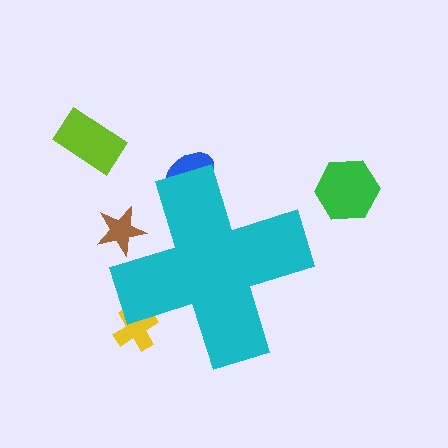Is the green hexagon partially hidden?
No, the green hexagon is fully visible.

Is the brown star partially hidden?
Yes, the brown star is partially hidden behind the cyan cross.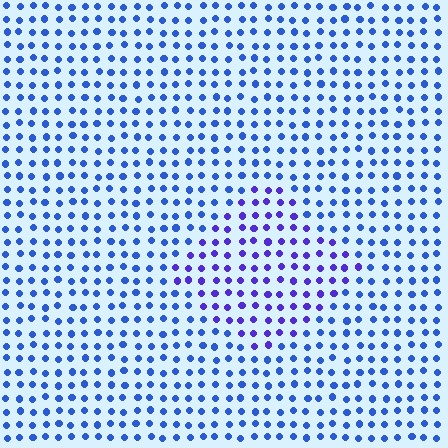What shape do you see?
I see a diamond.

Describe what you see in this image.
The image is filled with small blue elements in a uniform arrangement. A diamond-shaped region is visible where the elements are tinted to a slightly different hue, forming a subtle color boundary.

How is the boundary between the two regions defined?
The boundary is defined purely by a slight shift in hue (about 31 degrees). Spacing, size, and orientation are identical on both sides.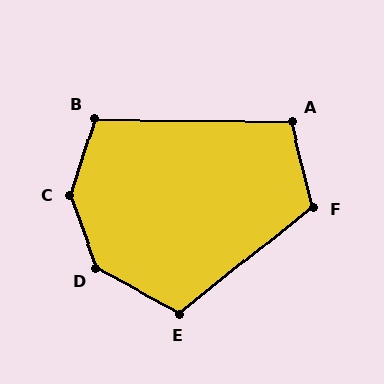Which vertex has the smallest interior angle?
A, at approximately 105 degrees.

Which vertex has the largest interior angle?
C, at approximately 142 degrees.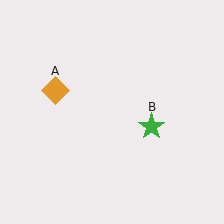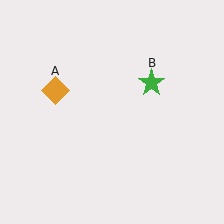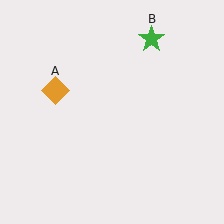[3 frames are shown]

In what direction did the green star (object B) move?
The green star (object B) moved up.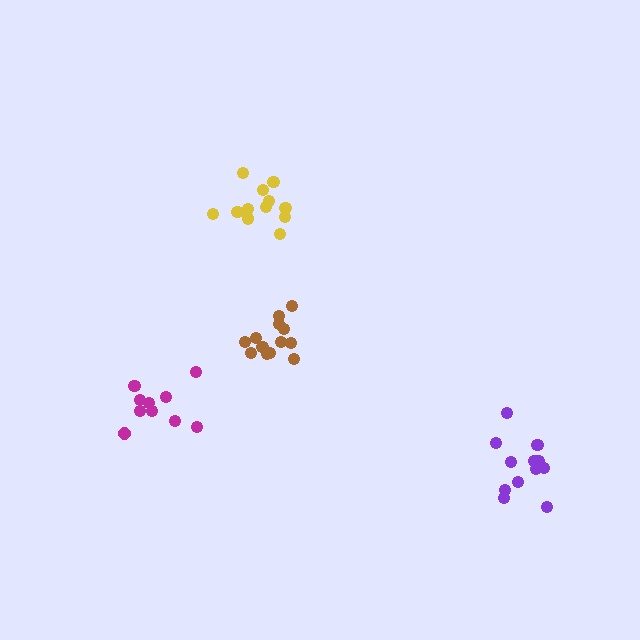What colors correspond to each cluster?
The clusters are colored: yellow, purple, magenta, brown.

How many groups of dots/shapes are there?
There are 4 groups.